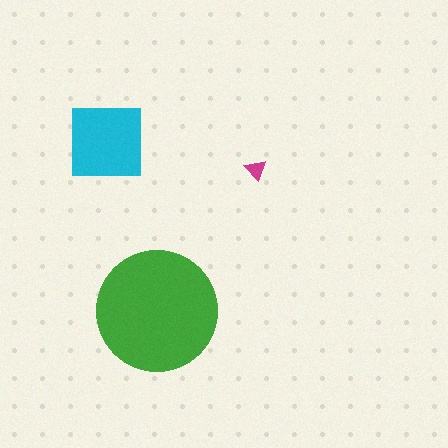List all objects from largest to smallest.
The green circle, the cyan square, the magenta triangle.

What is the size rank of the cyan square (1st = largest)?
2nd.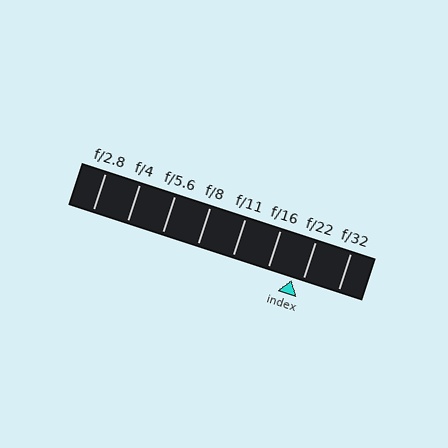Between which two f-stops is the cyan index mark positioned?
The index mark is between f/16 and f/22.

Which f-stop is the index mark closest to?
The index mark is closest to f/22.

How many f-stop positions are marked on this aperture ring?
There are 8 f-stop positions marked.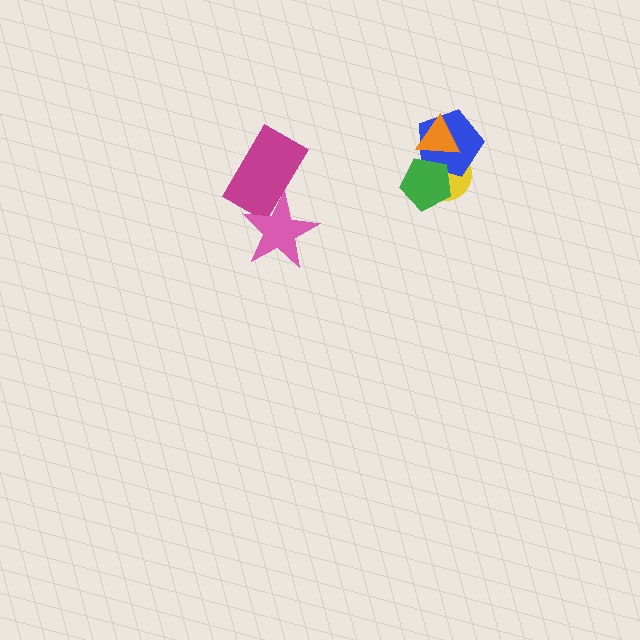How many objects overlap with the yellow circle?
3 objects overlap with the yellow circle.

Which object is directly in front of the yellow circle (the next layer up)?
The blue pentagon is directly in front of the yellow circle.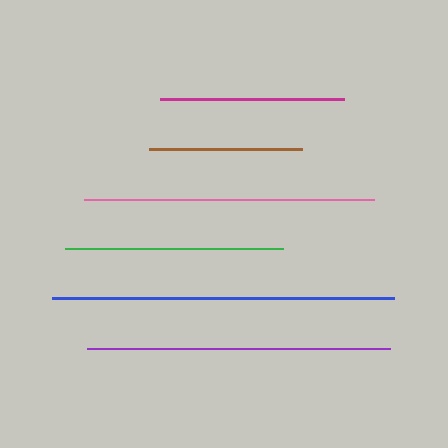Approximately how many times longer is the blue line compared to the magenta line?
The blue line is approximately 1.9 times the length of the magenta line.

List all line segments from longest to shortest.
From longest to shortest: blue, purple, pink, green, magenta, brown.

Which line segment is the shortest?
The brown line is the shortest at approximately 153 pixels.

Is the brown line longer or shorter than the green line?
The green line is longer than the brown line.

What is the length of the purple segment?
The purple segment is approximately 303 pixels long.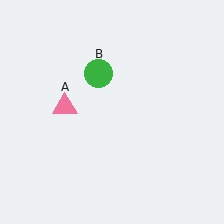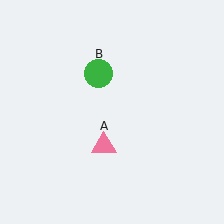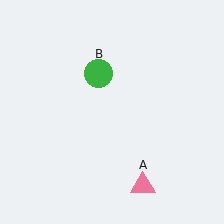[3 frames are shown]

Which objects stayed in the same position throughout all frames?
Green circle (object B) remained stationary.